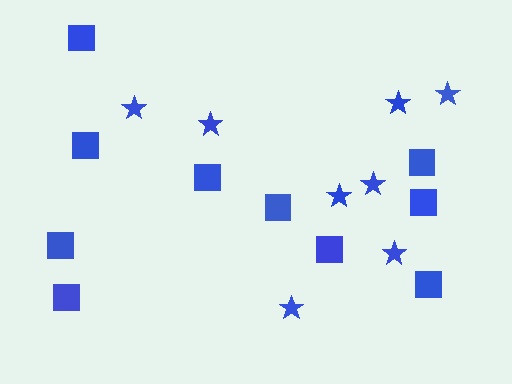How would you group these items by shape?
There are 2 groups: one group of squares (10) and one group of stars (8).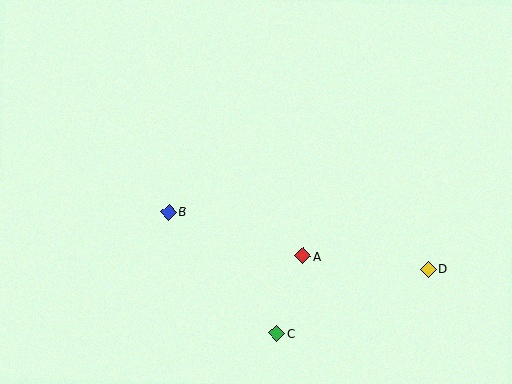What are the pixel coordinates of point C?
Point C is at (277, 334).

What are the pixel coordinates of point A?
Point A is at (303, 256).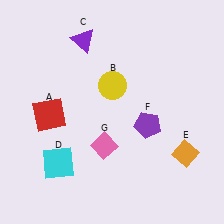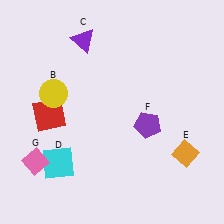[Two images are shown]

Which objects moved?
The objects that moved are: the yellow circle (B), the pink diamond (G).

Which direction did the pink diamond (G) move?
The pink diamond (G) moved left.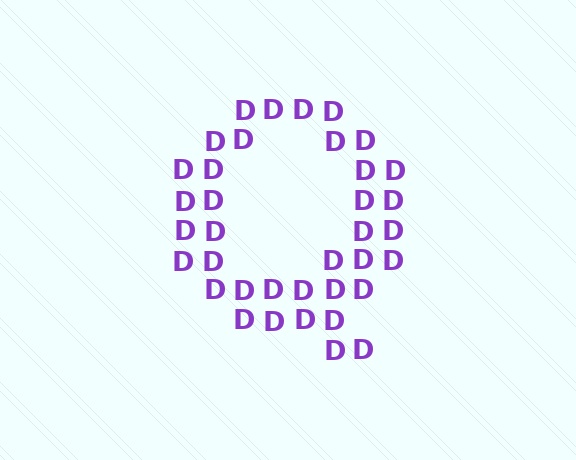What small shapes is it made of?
It is made of small letter D's.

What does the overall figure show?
The overall figure shows the letter Q.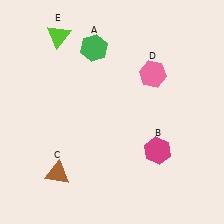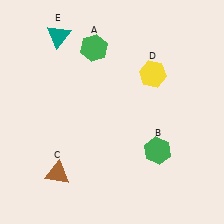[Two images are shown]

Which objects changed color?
B changed from magenta to green. D changed from pink to yellow. E changed from lime to teal.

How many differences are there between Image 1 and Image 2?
There are 3 differences between the two images.